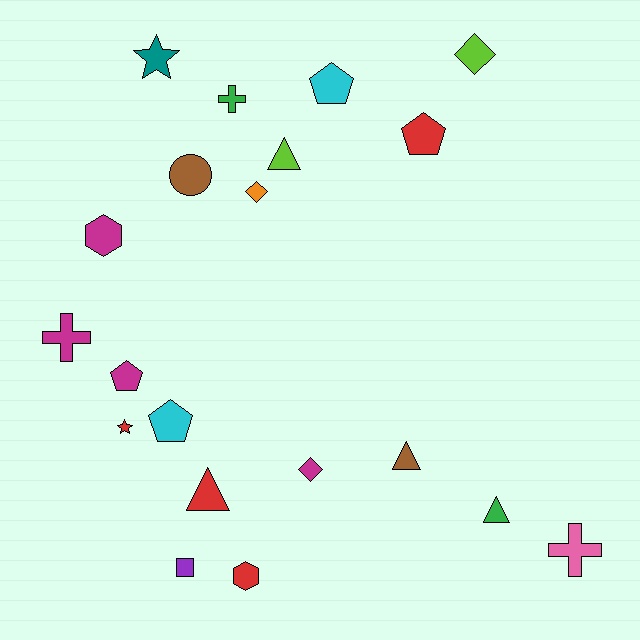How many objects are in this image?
There are 20 objects.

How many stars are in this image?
There are 2 stars.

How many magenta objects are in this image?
There are 4 magenta objects.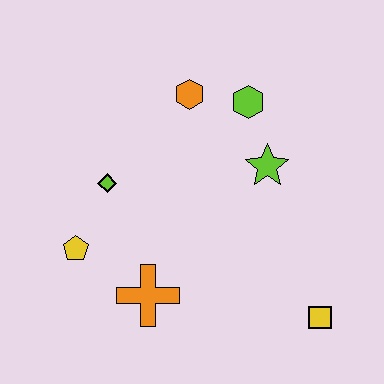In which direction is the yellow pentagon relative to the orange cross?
The yellow pentagon is to the left of the orange cross.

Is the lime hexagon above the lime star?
Yes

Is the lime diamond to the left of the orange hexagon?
Yes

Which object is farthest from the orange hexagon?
The yellow square is farthest from the orange hexagon.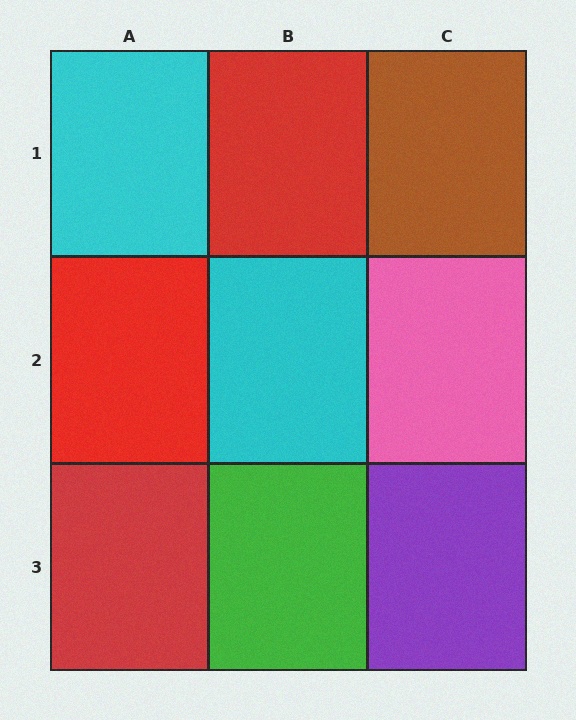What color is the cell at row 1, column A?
Cyan.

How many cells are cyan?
2 cells are cyan.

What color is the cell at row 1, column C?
Brown.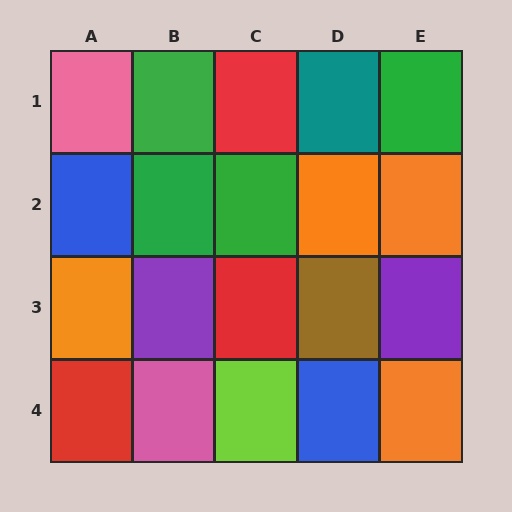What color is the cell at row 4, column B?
Pink.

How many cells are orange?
4 cells are orange.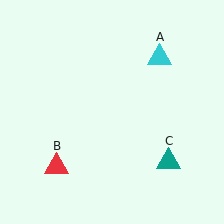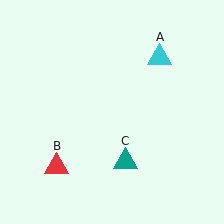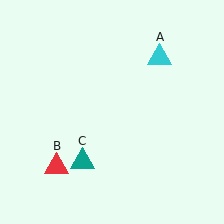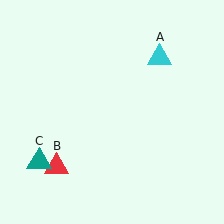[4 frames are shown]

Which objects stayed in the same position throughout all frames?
Cyan triangle (object A) and red triangle (object B) remained stationary.